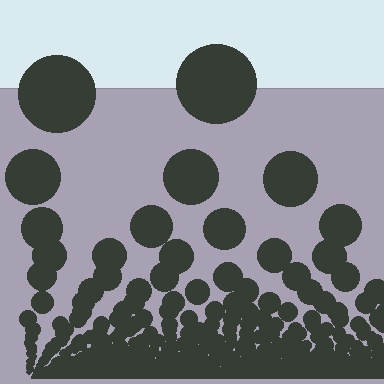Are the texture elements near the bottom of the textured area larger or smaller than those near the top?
Smaller. The gradient is inverted — elements near the bottom are smaller and denser.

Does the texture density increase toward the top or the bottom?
Density increases toward the bottom.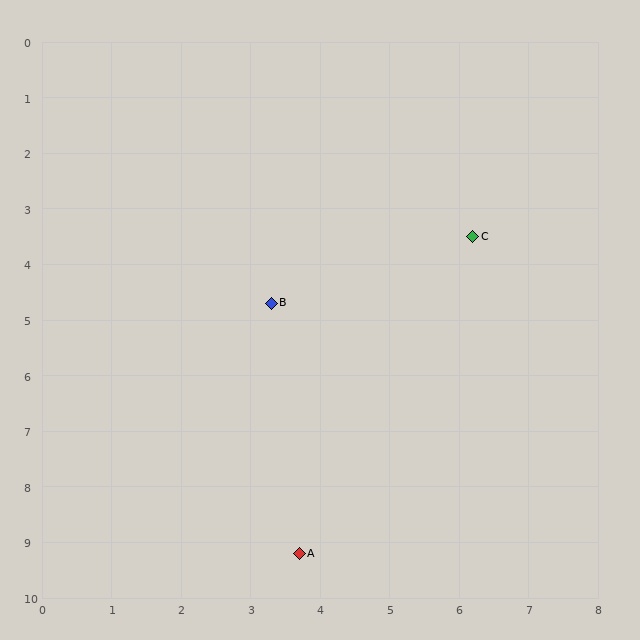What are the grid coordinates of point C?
Point C is at approximately (6.2, 3.5).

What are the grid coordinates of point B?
Point B is at approximately (3.3, 4.7).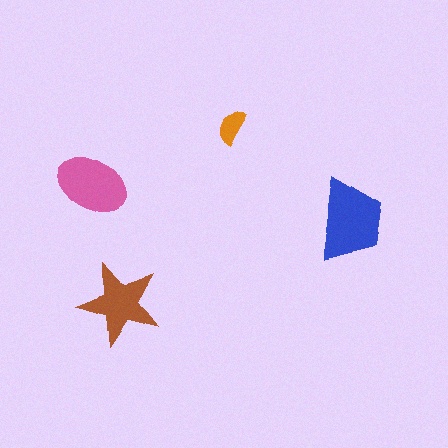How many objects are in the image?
There are 4 objects in the image.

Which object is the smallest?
The orange semicircle.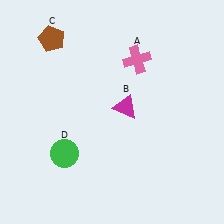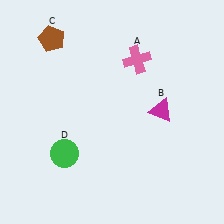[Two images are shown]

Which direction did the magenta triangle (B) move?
The magenta triangle (B) moved right.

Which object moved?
The magenta triangle (B) moved right.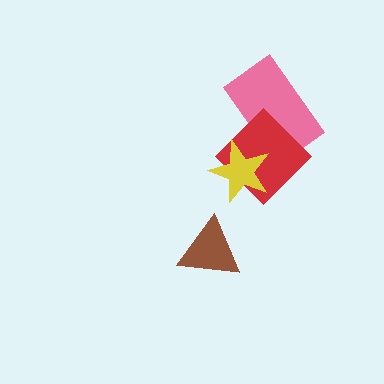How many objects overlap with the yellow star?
2 objects overlap with the yellow star.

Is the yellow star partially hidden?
No, no other shape covers it.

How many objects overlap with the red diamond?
2 objects overlap with the red diamond.